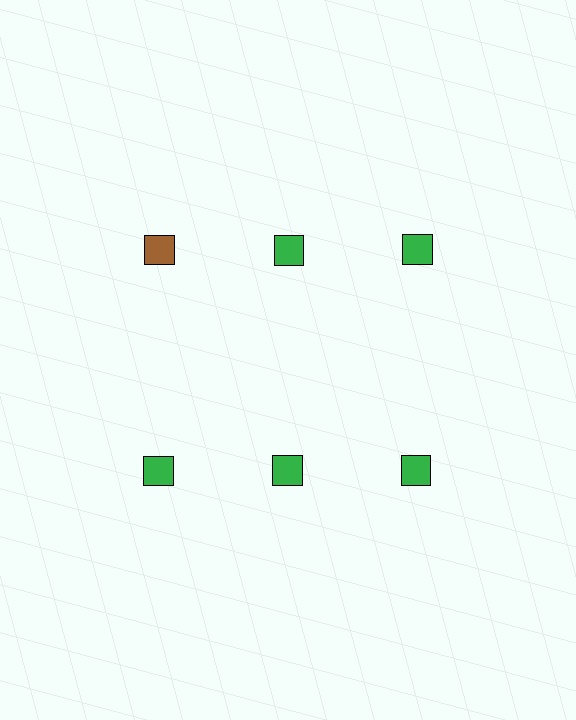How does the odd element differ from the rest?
It has a different color: brown instead of green.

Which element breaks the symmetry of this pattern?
The brown square in the top row, leftmost column breaks the symmetry. All other shapes are green squares.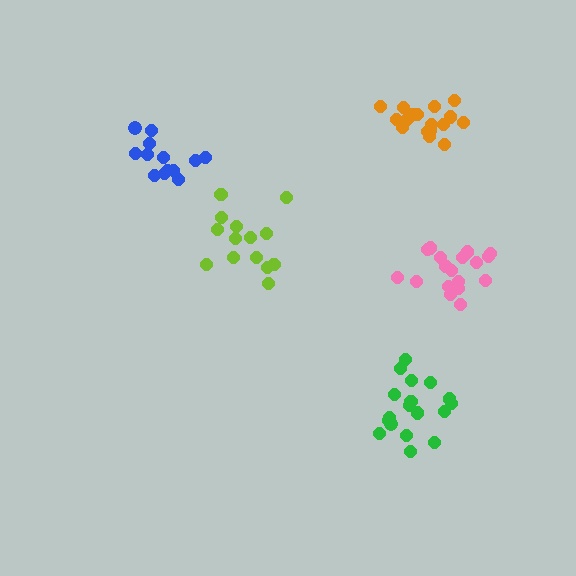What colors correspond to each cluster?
The clusters are colored: lime, blue, orange, green, pink.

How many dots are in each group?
Group 1: 14 dots, Group 2: 13 dots, Group 3: 18 dots, Group 4: 18 dots, Group 5: 18 dots (81 total).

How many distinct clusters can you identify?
There are 5 distinct clusters.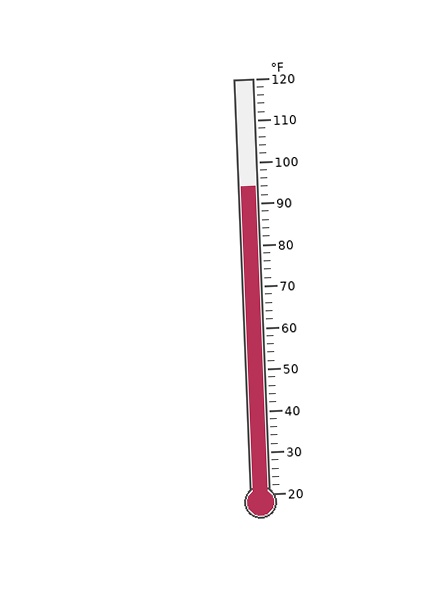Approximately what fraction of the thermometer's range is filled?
The thermometer is filled to approximately 75% of its range.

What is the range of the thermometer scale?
The thermometer scale ranges from 20°F to 120°F.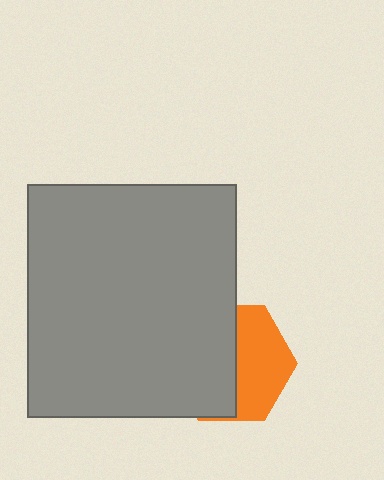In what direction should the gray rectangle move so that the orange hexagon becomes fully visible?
The gray rectangle should move left. That is the shortest direction to clear the overlap and leave the orange hexagon fully visible.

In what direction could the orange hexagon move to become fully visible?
The orange hexagon could move right. That would shift it out from behind the gray rectangle entirely.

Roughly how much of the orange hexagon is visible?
About half of it is visible (roughly 45%).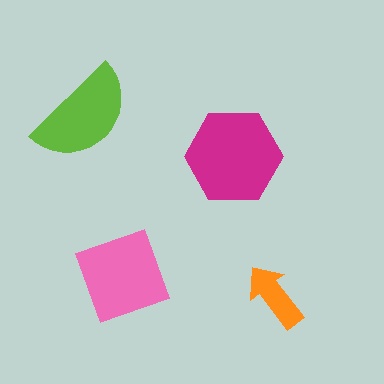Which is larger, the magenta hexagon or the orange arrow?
The magenta hexagon.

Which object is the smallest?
The orange arrow.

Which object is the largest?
The magenta hexagon.